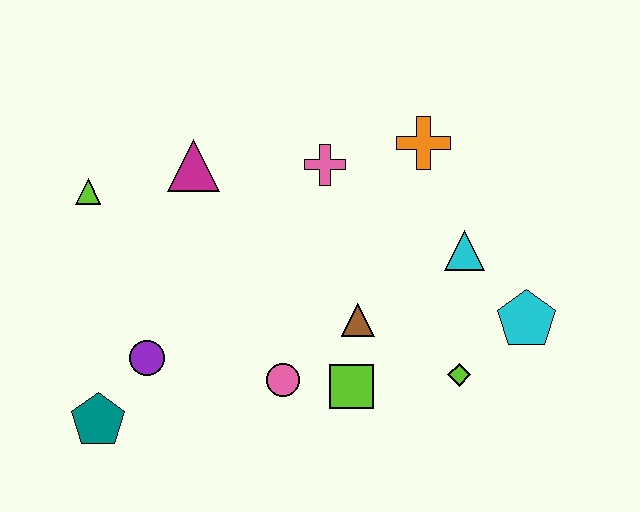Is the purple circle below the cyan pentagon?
Yes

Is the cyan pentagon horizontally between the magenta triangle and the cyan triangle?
No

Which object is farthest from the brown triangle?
The lime triangle is farthest from the brown triangle.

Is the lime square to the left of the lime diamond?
Yes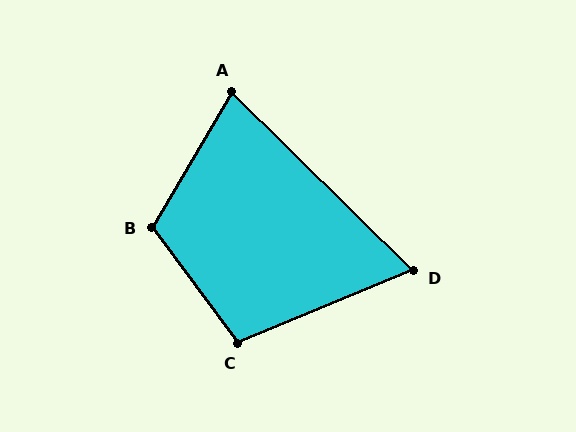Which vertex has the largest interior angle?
B, at approximately 113 degrees.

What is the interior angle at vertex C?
Approximately 104 degrees (obtuse).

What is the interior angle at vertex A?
Approximately 76 degrees (acute).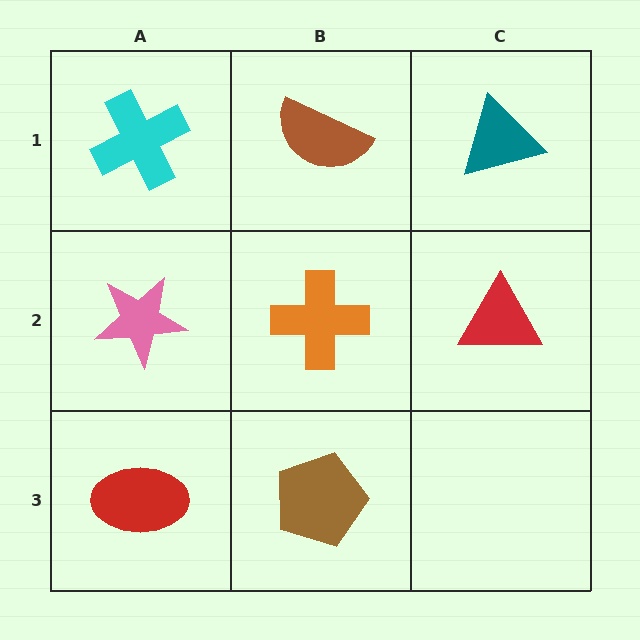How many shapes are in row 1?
3 shapes.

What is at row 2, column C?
A red triangle.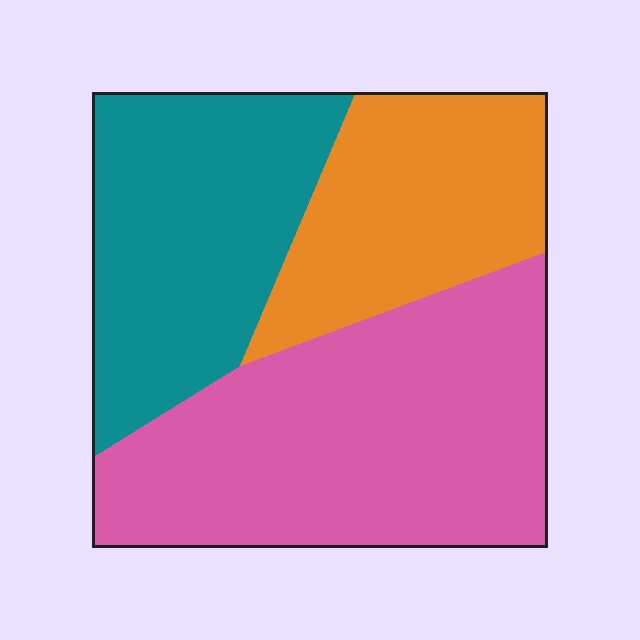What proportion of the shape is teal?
Teal takes up between a sixth and a third of the shape.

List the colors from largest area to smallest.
From largest to smallest: pink, teal, orange.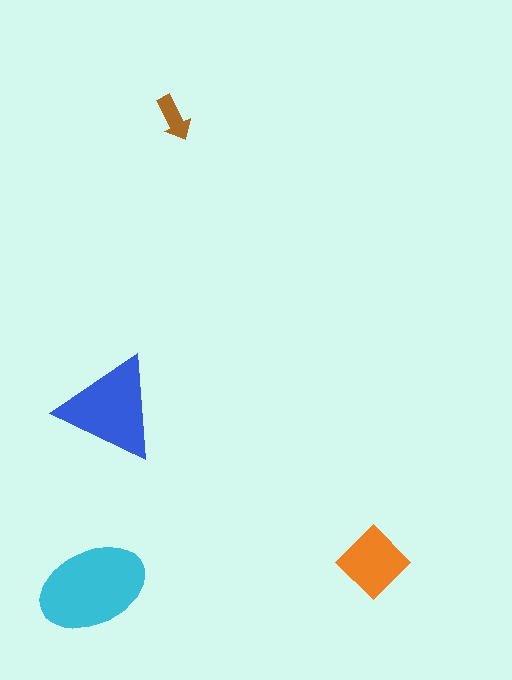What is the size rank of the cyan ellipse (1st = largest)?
1st.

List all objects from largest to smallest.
The cyan ellipse, the blue triangle, the orange diamond, the brown arrow.